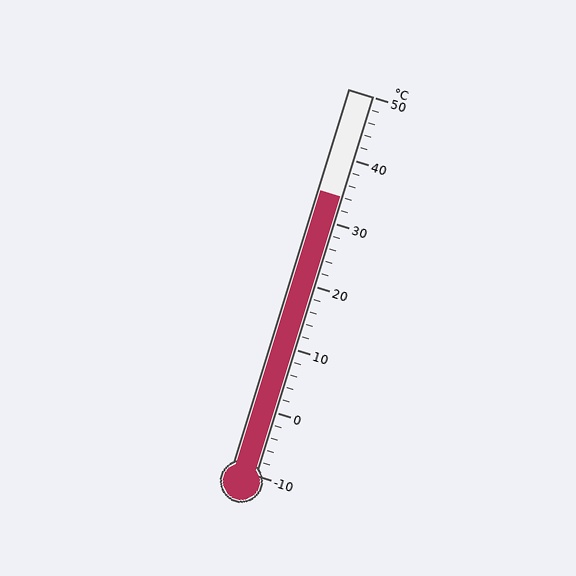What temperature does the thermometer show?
The thermometer shows approximately 34°C.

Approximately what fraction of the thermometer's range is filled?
The thermometer is filled to approximately 75% of its range.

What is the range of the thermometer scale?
The thermometer scale ranges from -10°C to 50°C.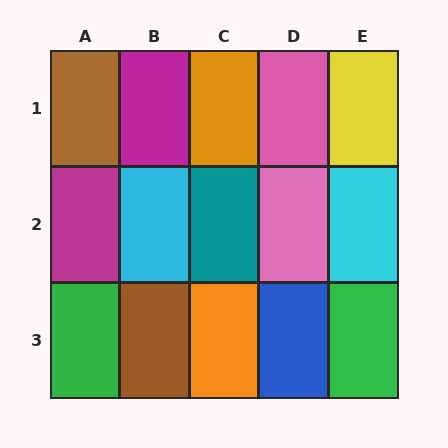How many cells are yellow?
1 cell is yellow.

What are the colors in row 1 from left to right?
Brown, magenta, orange, pink, yellow.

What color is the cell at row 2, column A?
Magenta.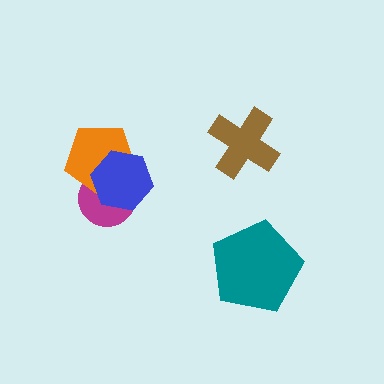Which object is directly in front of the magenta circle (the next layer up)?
The orange pentagon is directly in front of the magenta circle.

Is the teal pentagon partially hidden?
No, no other shape covers it.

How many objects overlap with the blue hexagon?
2 objects overlap with the blue hexagon.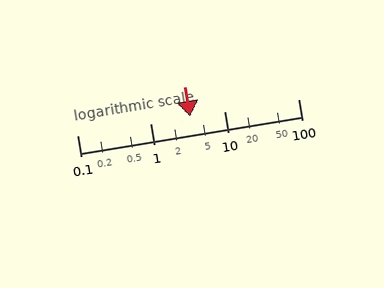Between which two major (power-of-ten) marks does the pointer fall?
The pointer is between 1 and 10.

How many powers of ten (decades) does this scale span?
The scale spans 3 decades, from 0.1 to 100.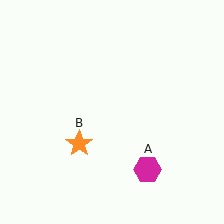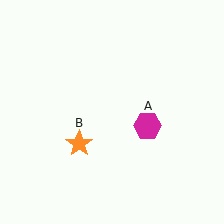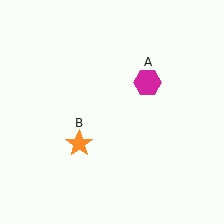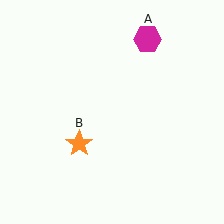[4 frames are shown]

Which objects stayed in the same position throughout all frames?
Orange star (object B) remained stationary.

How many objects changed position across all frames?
1 object changed position: magenta hexagon (object A).